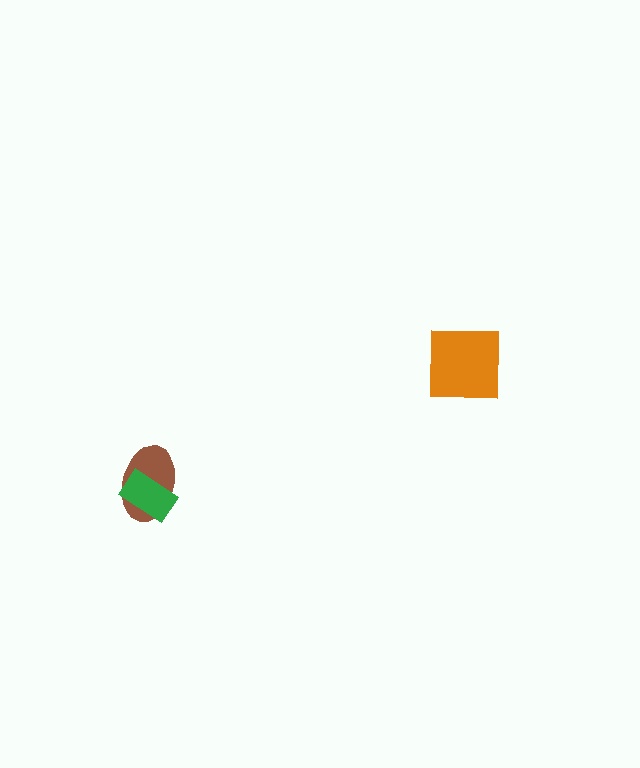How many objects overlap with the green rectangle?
1 object overlaps with the green rectangle.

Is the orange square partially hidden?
No, no other shape covers it.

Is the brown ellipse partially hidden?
Yes, it is partially covered by another shape.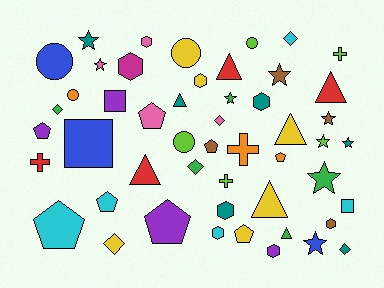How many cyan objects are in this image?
There are 5 cyan objects.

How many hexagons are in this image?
There are 8 hexagons.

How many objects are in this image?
There are 50 objects.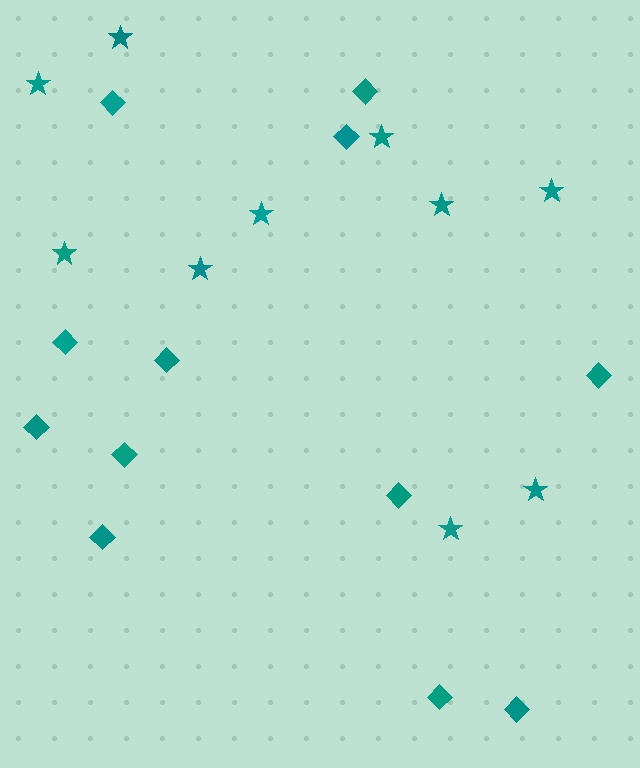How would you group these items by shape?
There are 2 groups: one group of diamonds (12) and one group of stars (10).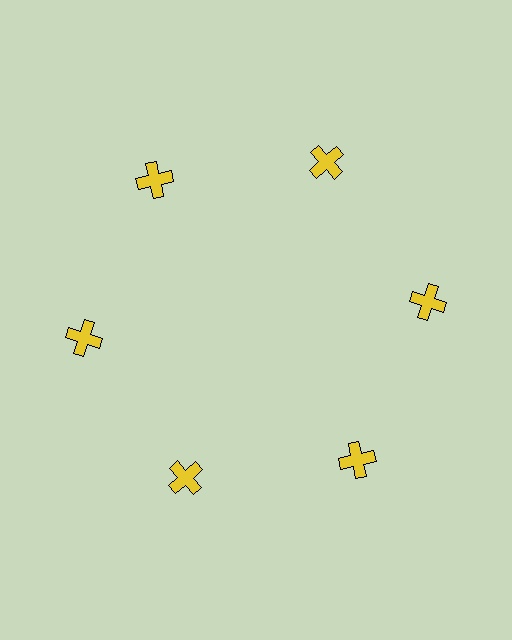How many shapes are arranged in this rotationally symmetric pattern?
There are 6 shapes, arranged in 6 groups of 1.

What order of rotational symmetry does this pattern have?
This pattern has 6-fold rotational symmetry.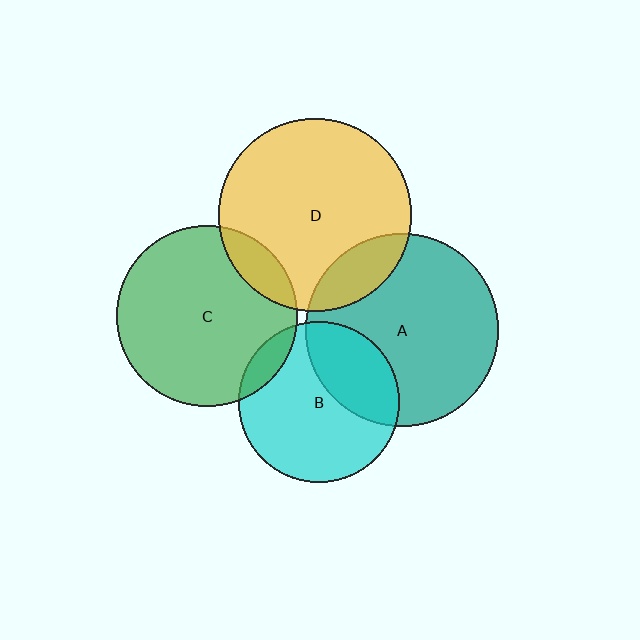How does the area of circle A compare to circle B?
Approximately 1.4 times.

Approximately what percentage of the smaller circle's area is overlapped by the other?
Approximately 10%.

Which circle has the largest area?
Circle A (teal).